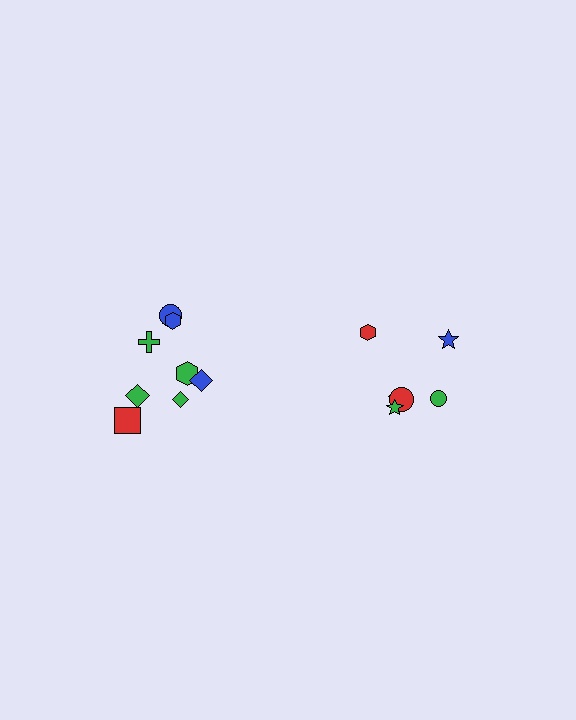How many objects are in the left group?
There are 8 objects.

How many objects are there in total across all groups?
There are 14 objects.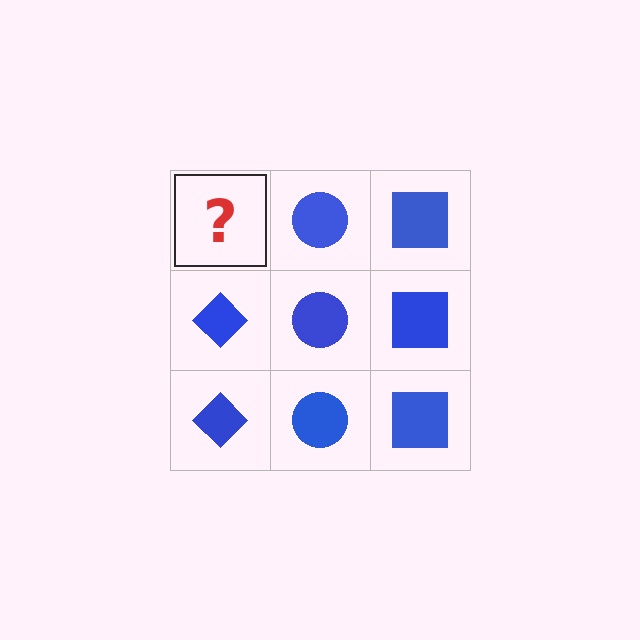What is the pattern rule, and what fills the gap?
The rule is that each column has a consistent shape. The gap should be filled with a blue diamond.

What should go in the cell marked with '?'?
The missing cell should contain a blue diamond.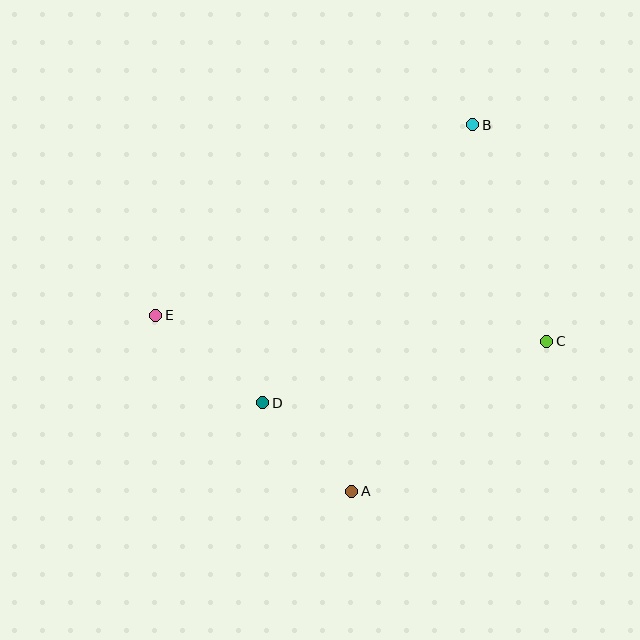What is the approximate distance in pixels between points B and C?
The distance between B and C is approximately 229 pixels.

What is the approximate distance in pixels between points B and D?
The distance between B and D is approximately 348 pixels.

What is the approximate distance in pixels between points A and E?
The distance between A and E is approximately 263 pixels.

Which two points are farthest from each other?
Points C and E are farthest from each other.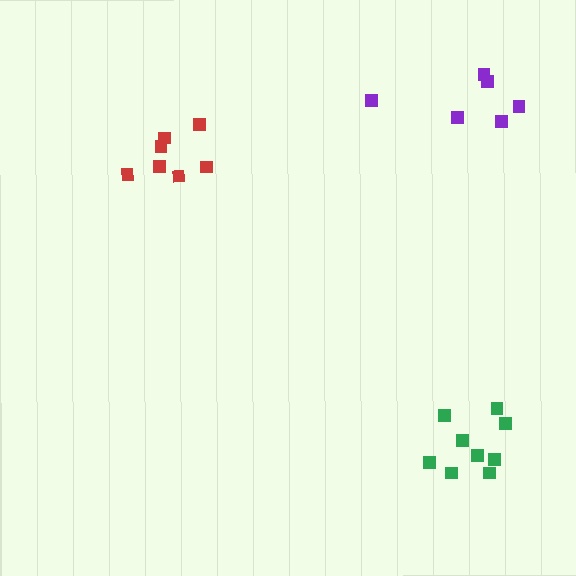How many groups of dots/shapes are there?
There are 3 groups.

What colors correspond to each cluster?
The clusters are colored: purple, red, green.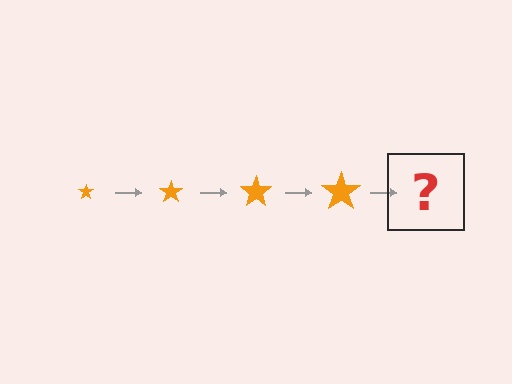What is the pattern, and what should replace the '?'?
The pattern is that the star gets progressively larger each step. The '?' should be an orange star, larger than the previous one.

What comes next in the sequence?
The next element should be an orange star, larger than the previous one.